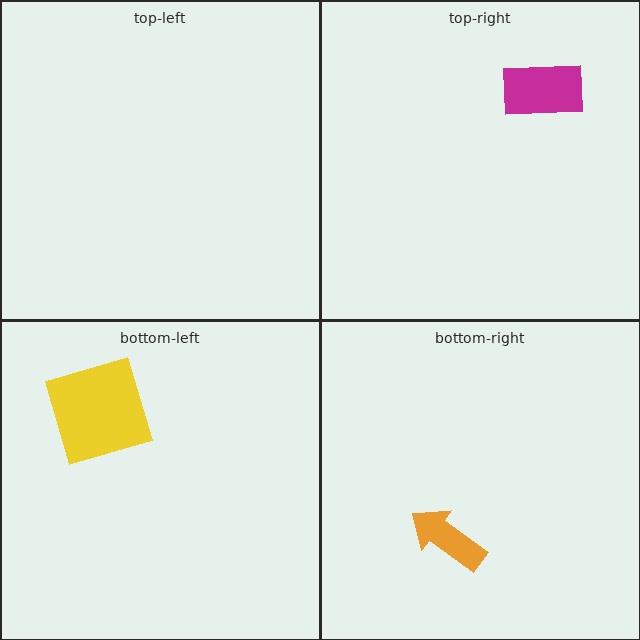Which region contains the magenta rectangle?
The top-right region.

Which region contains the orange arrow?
The bottom-right region.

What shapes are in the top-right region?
The magenta rectangle.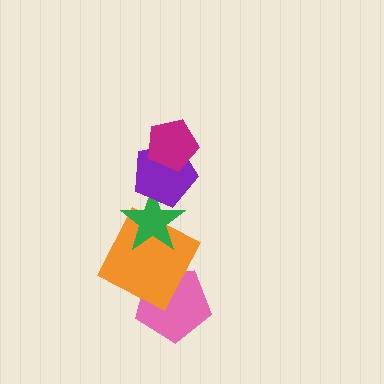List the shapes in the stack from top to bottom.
From top to bottom: the magenta pentagon, the purple pentagon, the green star, the orange square, the pink pentagon.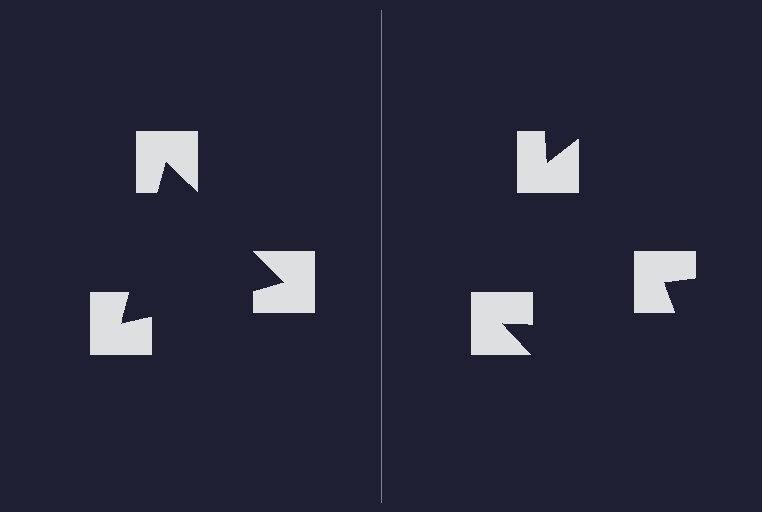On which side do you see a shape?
An illusory triangle appears on the left side. On the right side the wedge cuts are rotated, so no coherent shape forms.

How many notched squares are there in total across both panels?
6 — 3 on each side.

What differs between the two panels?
The notched squares are positioned identically on both sides; only the wedge orientations differ. On the left they align to a triangle; on the right they are misaligned.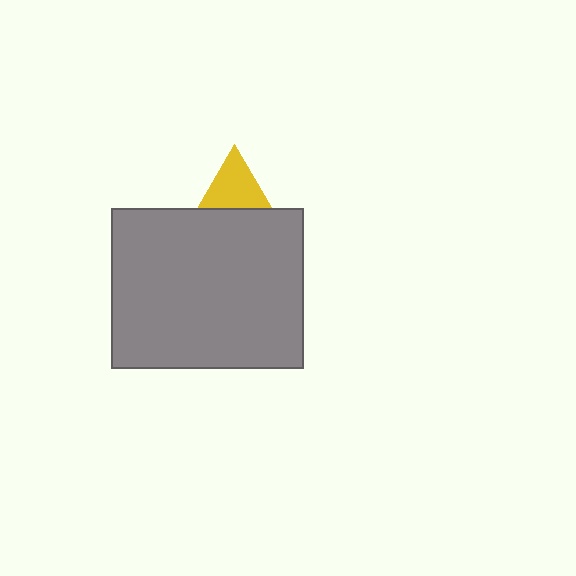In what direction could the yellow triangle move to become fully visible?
The yellow triangle could move up. That would shift it out from behind the gray rectangle entirely.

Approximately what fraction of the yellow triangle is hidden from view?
Roughly 70% of the yellow triangle is hidden behind the gray rectangle.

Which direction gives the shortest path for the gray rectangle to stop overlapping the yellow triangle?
Moving down gives the shortest separation.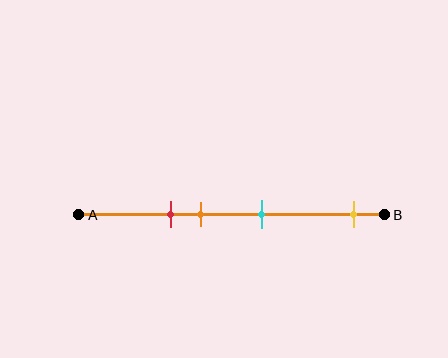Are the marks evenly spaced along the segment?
No, the marks are not evenly spaced.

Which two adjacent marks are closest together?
The red and orange marks are the closest adjacent pair.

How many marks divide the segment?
There are 4 marks dividing the segment.